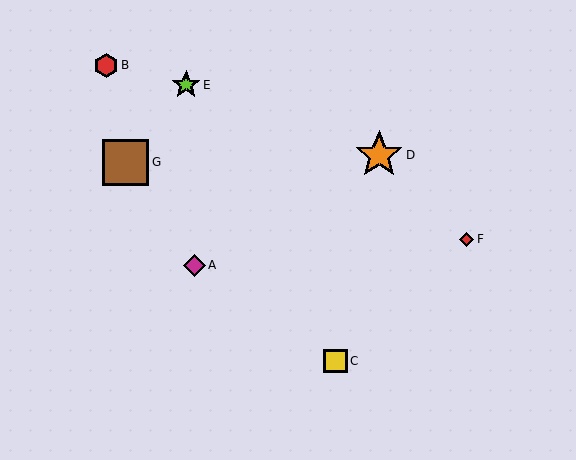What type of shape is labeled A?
Shape A is a magenta diamond.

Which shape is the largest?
The orange star (labeled D) is the largest.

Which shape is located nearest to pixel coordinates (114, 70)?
The red hexagon (labeled B) at (106, 65) is nearest to that location.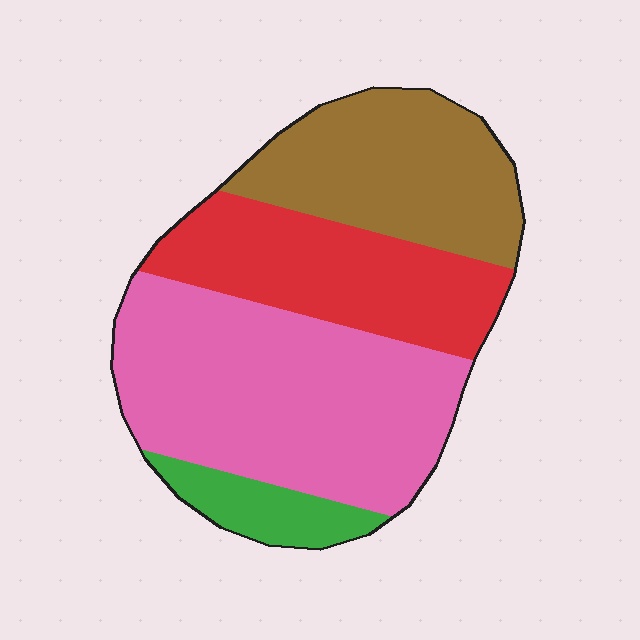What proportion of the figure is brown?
Brown covers around 25% of the figure.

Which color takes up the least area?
Green, at roughly 10%.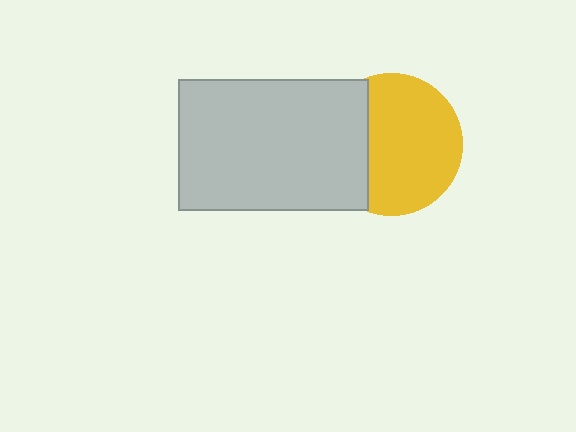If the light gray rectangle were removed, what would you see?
You would see the complete yellow circle.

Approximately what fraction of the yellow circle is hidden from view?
Roughly 31% of the yellow circle is hidden behind the light gray rectangle.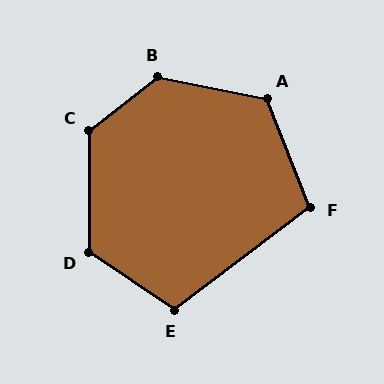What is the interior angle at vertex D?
Approximately 124 degrees (obtuse).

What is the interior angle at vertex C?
Approximately 128 degrees (obtuse).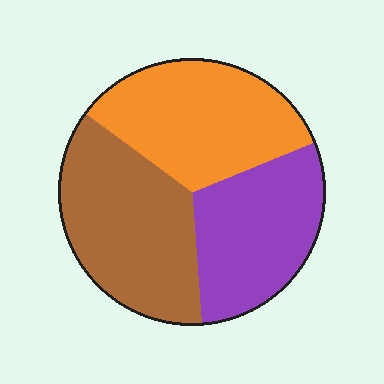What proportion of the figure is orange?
Orange takes up about one third (1/3) of the figure.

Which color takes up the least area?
Purple, at roughly 30%.